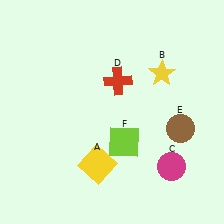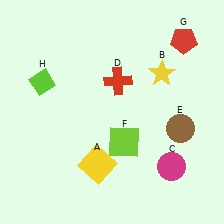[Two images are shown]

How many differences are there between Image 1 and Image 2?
There are 2 differences between the two images.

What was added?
A red pentagon (G), a lime diamond (H) were added in Image 2.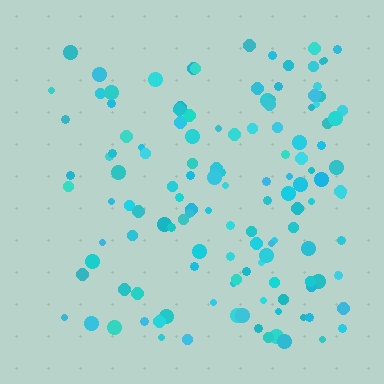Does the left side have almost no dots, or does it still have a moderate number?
Still a moderate number, just noticeably fewer than the right.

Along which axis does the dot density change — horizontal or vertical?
Horizontal.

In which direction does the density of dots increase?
From left to right, with the right side densest.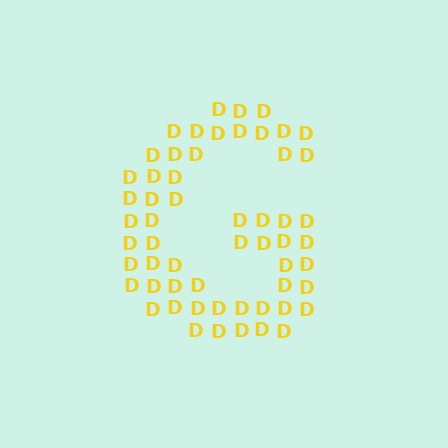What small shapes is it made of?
It is made of small letter D's.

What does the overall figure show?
The overall figure shows the letter G.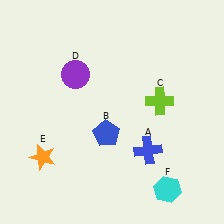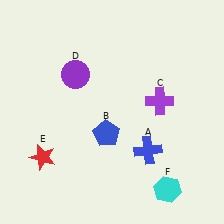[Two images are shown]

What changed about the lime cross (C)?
In Image 1, C is lime. In Image 2, it changed to purple.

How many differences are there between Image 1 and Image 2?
There are 2 differences between the two images.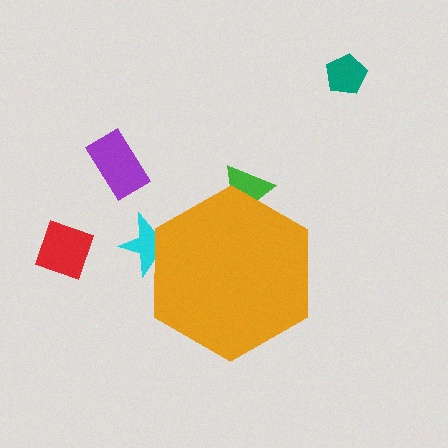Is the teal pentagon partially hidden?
No, the teal pentagon is fully visible.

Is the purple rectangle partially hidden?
No, the purple rectangle is fully visible.